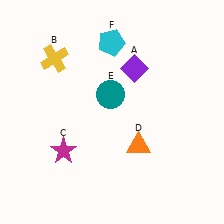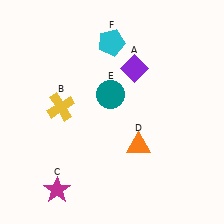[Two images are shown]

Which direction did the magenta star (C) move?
The magenta star (C) moved down.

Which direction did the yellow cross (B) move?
The yellow cross (B) moved down.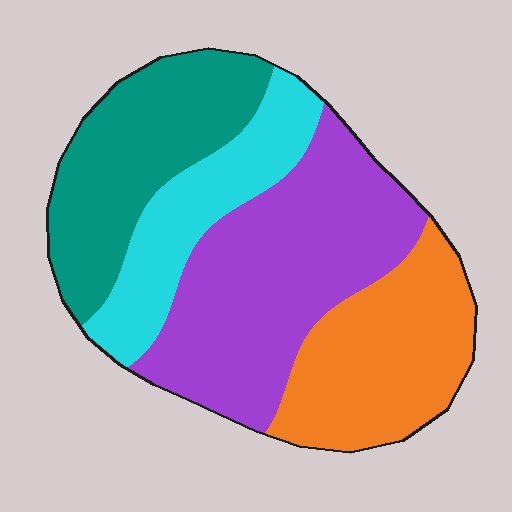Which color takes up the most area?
Purple, at roughly 35%.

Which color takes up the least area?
Cyan, at roughly 15%.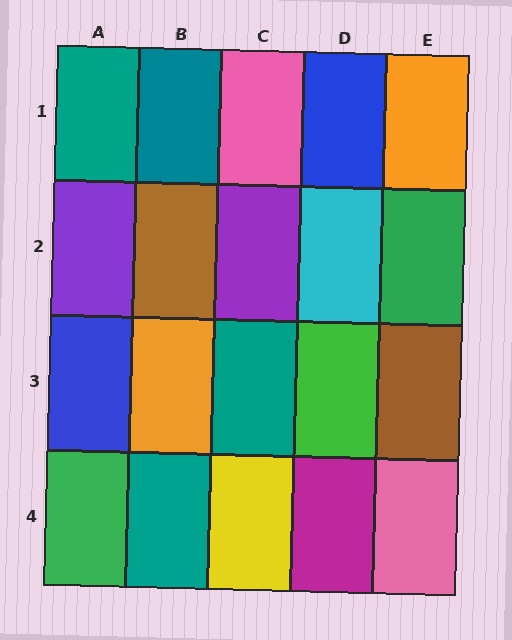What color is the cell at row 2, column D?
Cyan.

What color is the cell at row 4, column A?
Green.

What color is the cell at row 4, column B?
Teal.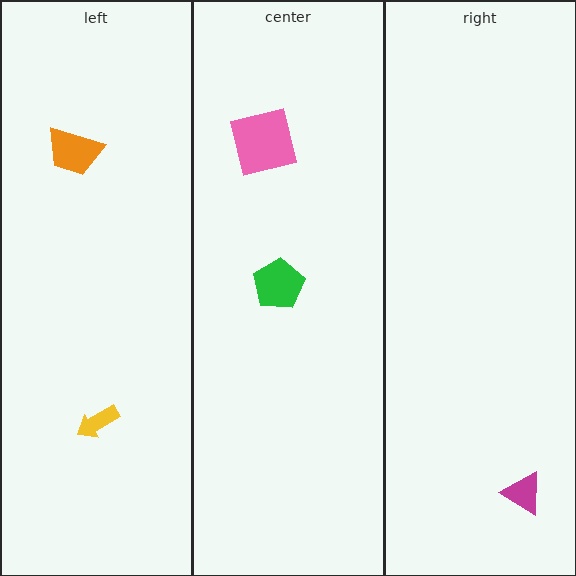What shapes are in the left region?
The yellow arrow, the orange trapezoid.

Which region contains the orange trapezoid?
The left region.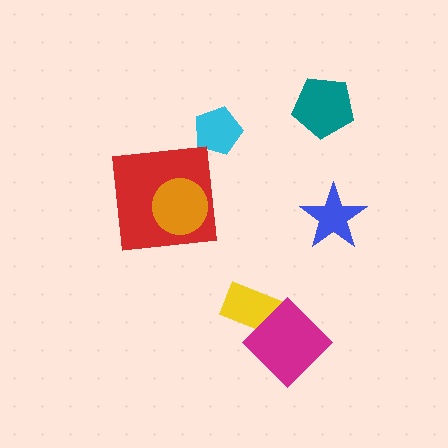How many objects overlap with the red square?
1 object overlaps with the red square.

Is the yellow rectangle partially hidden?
Yes, it is partially covered by another shape.